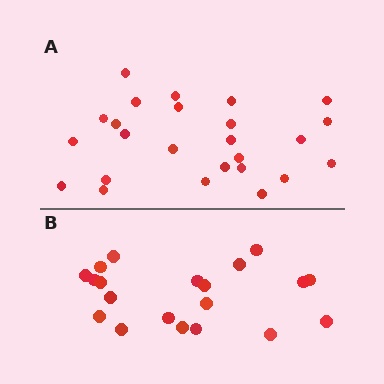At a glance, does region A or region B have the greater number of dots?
Region A (the top region) has more dots.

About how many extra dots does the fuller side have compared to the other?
Region A has about 5 more dots than region B.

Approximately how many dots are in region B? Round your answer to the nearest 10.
About 20 dots.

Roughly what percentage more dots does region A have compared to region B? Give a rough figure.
About 25% more.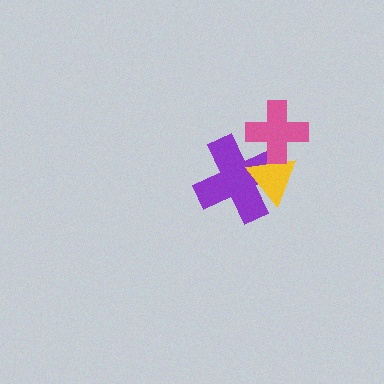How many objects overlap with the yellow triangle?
2 objects overlap with the yellow triangle.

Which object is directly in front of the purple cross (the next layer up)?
The yellow triangle is directly in front of the purple cross.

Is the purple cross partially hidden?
Yes, it is partially covered by another shape.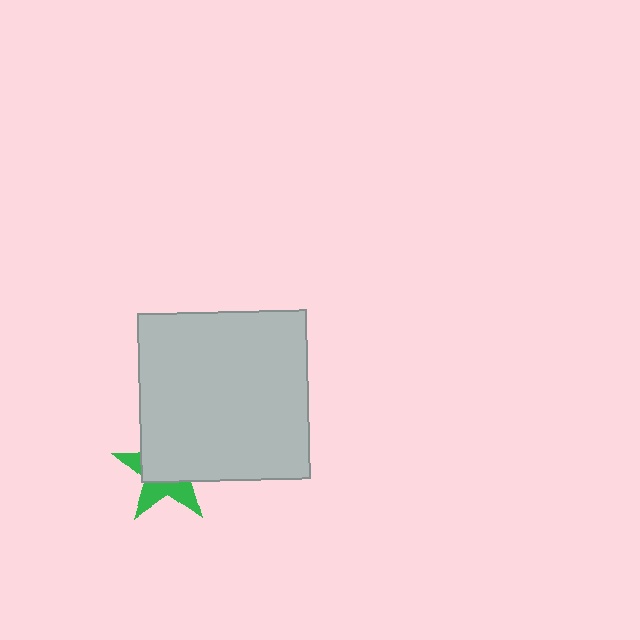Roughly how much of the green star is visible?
A small part of it is visible (roughly 38%).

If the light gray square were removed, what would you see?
You would see the complete green star.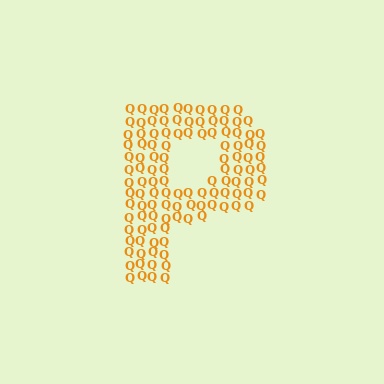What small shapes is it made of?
It is made of small letter Q's.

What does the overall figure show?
The overall figure shows the letter P.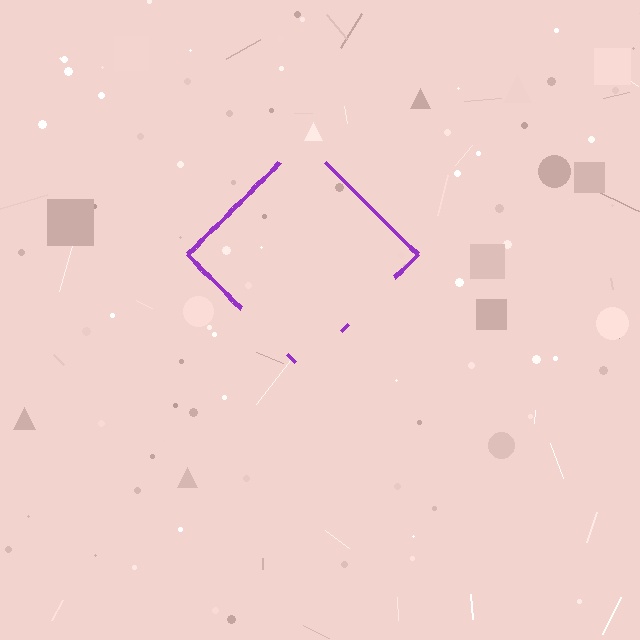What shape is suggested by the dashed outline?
The dashed outline suggests a diamond.